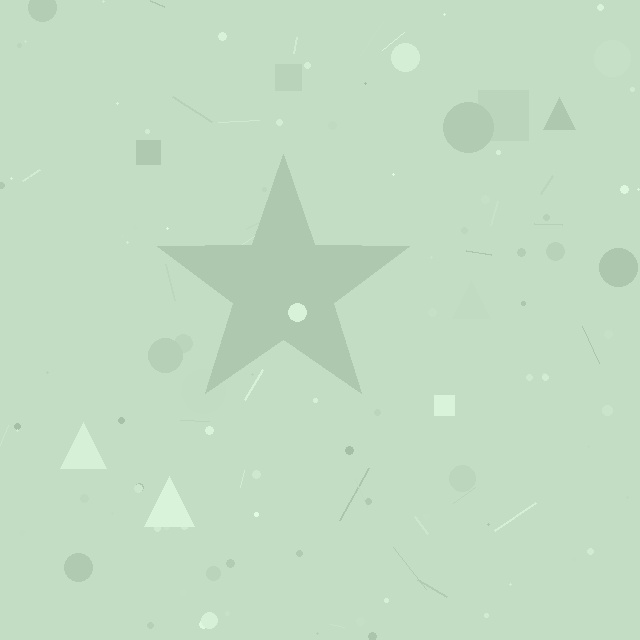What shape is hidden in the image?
A star is hidden in the image.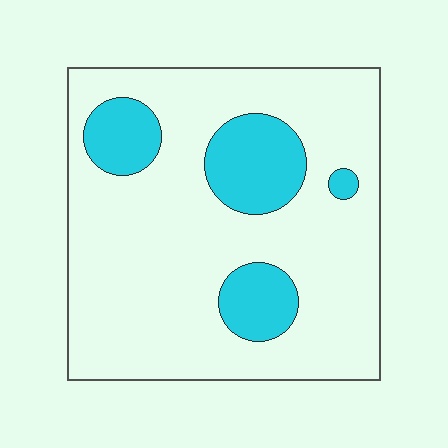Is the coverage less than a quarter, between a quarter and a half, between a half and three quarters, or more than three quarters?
Less than a quarter.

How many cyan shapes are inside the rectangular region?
4.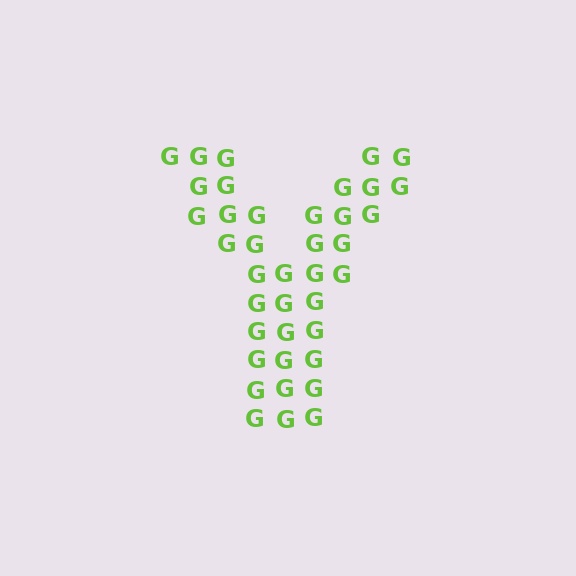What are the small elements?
The small elements are letter G's.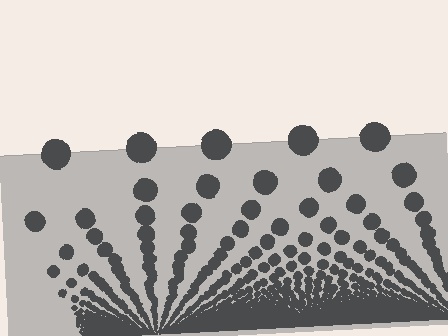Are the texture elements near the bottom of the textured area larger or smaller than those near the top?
Smaller. The gradient is inverted — elements near the bottom are smaller and denser.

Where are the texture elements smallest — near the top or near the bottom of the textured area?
Near the bottom.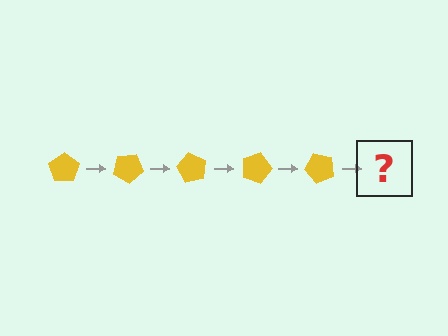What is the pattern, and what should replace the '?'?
The pattern is that the pentagon rotates 30 degrees each step. The '?' should be a yellow pentagon rotated 150 degrees.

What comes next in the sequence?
The next element should be a yellow pentagon rotated 150 degrees.